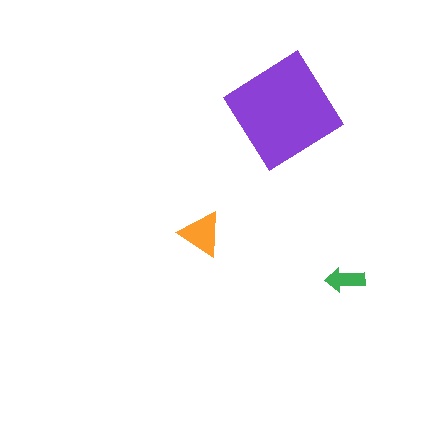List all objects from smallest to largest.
The green arrow, the orange triangle, the purple diamond.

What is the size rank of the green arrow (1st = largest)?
3rd.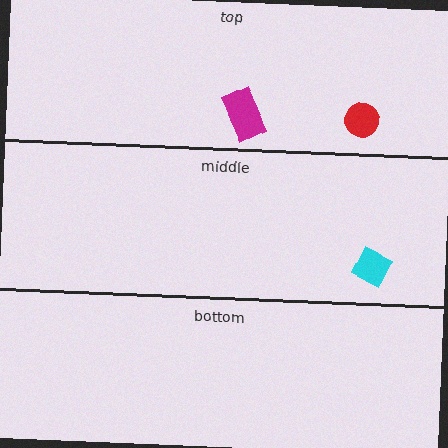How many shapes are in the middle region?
1.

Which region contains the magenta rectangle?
The top region.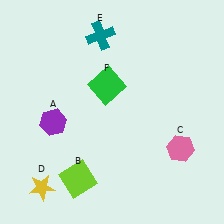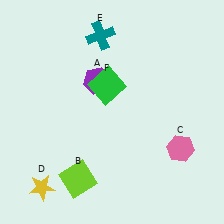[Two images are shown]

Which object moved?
The purple hexagon (A) moved right.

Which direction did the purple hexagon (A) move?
The purple hexagon (A) moved right.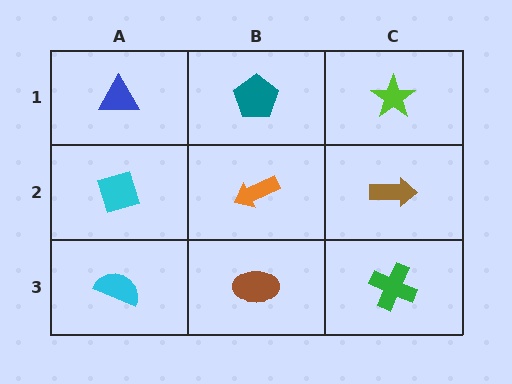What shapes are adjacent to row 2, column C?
A lime star (row 1, column C), a green cross (row 3, column C), an orange arrow (row 2, column B).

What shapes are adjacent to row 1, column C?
A brown arrow (row 2, column C), a teal pentagon (row 1, column B).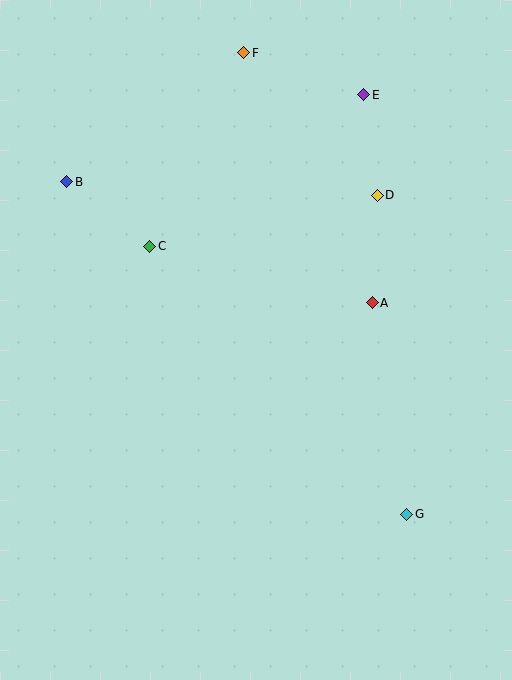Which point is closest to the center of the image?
Point A at (372, 303) is closest to the center.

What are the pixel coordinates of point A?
Point A is at (372, 303).